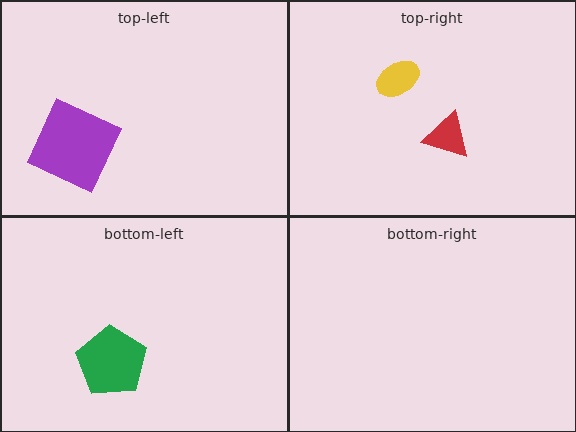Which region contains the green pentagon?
The bottom-left region.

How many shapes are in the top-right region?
2.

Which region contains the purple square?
The top-left region.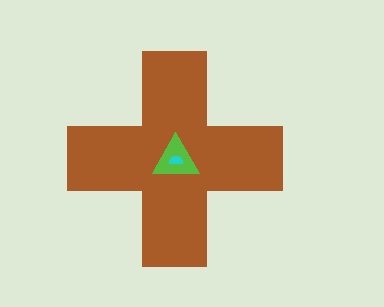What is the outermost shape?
The brown cross.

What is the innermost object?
The cyan semicircle.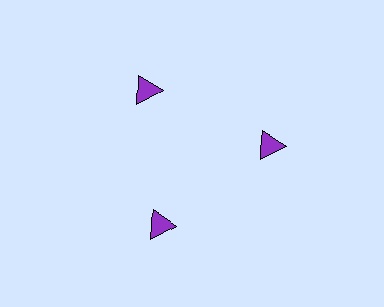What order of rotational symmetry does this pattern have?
This pattern has 3-fold rotational symmetry.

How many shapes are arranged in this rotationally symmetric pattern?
There are 3 shapes, arranged in 3 groups of 1.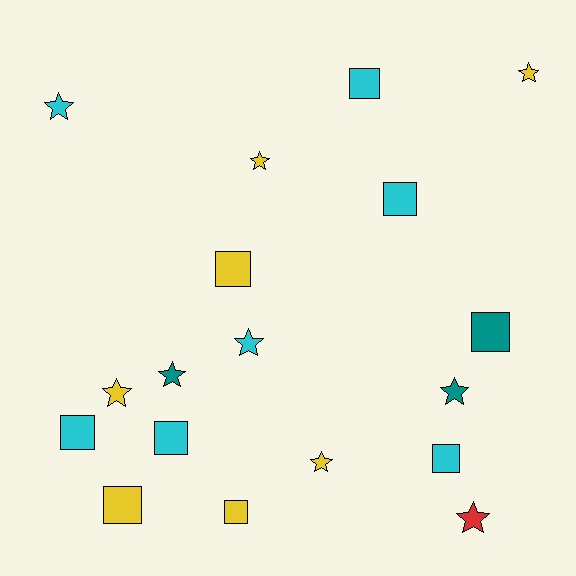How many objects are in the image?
There are 18 objects.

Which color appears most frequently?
Yellow, with 7 objects.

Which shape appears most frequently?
Square, with 9 objects.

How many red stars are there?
There is 1 red star.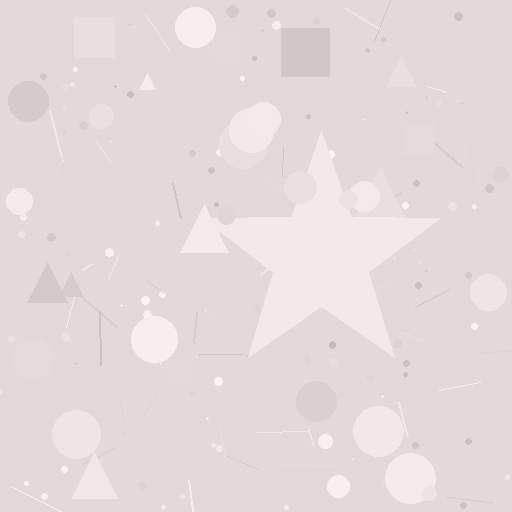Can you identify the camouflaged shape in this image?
The camouflaged shape is a star.